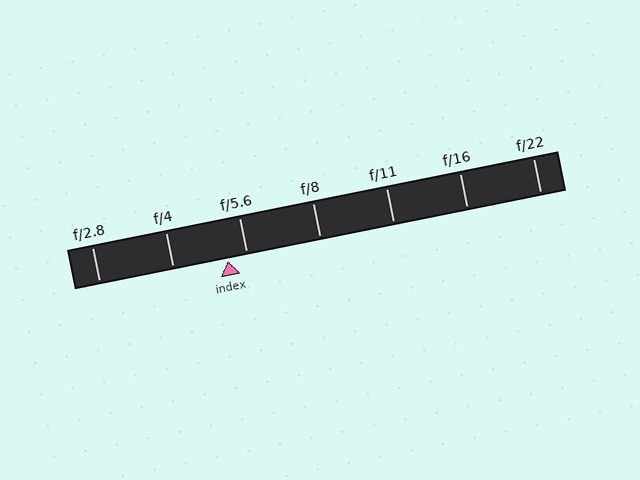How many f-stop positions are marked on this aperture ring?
There are 7 f-stop positions marked.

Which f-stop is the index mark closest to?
The index mark is closest to f/5.6.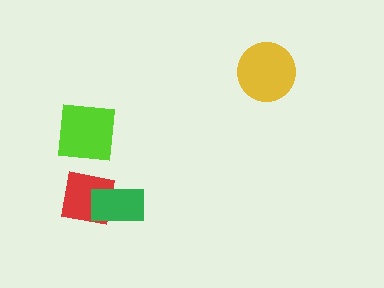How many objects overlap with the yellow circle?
0 objects overlap with the yellow circle.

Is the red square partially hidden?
Yes, it is partially covered by another shape.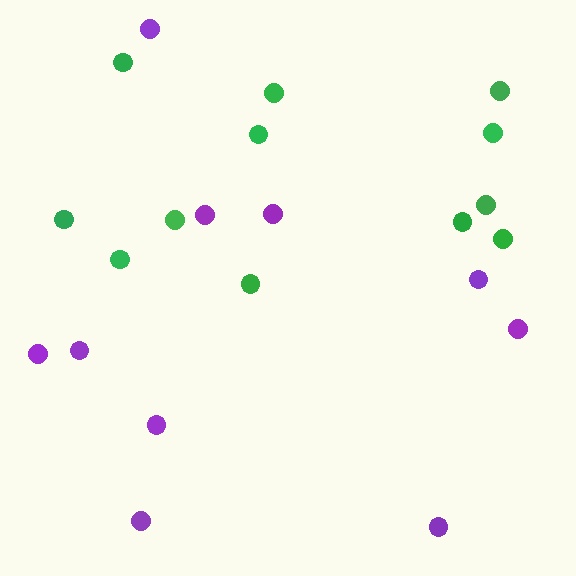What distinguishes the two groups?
There are 2 groups: one group of green circles (12) and one group of purple circles (10).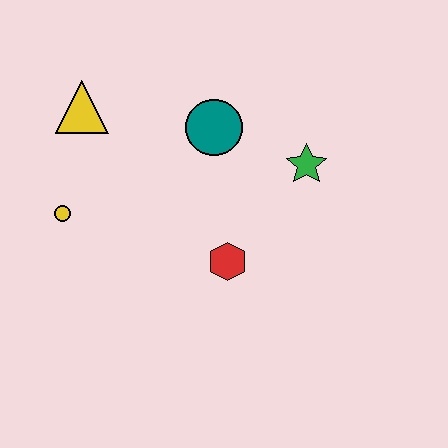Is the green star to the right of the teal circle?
Yes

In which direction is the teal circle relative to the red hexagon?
The teal circle is above the red hexagon.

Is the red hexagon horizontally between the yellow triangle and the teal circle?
No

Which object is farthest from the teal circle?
The yellow circle is farthest from the teal circle.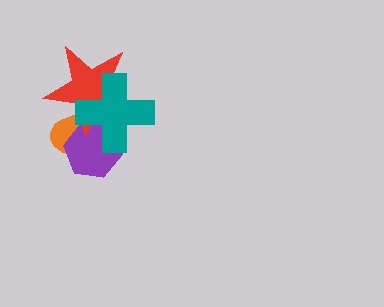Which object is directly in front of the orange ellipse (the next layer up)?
The purple hexagon is directly in front of the orange ellipse.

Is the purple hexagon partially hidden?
Yes, it is partially covered by another shape.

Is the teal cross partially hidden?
No, no other shape covers it.